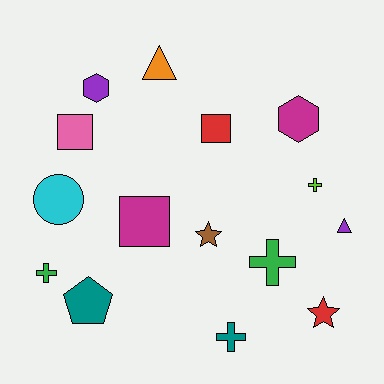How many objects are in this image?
There are 15 objects.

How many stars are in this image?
There are 2 stars.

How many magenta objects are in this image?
There are 2 magenta objects.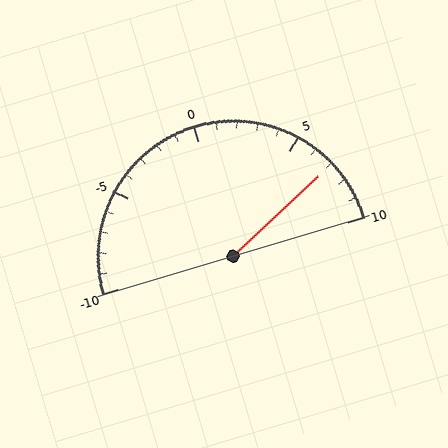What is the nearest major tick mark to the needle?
The nearest major tick mark is 5.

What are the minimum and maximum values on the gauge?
The gauge ranges from -10 to 10.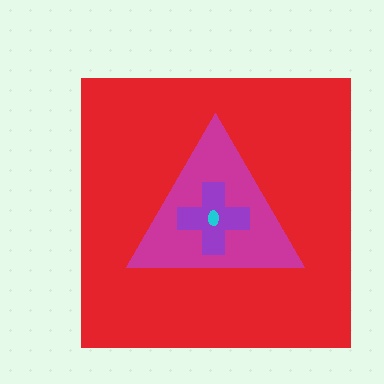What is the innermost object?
The cyan ellipse.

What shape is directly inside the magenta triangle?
The purple cross.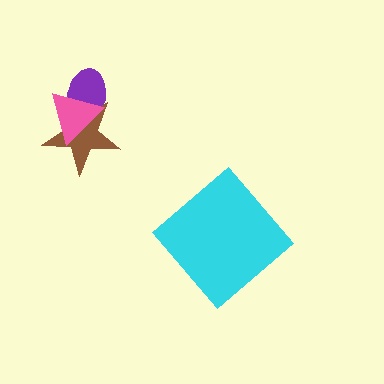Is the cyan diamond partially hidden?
No, no other shape covers it.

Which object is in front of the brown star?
The pink triangle is in front of the brown star.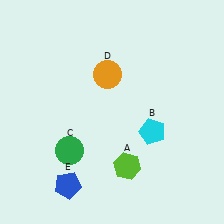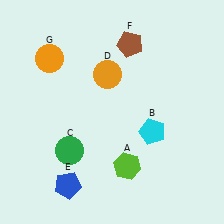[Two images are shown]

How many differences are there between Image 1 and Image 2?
There are 2 differences between the two images.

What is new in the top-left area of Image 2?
An orange circle (G) was added in the top-left area of Image 2.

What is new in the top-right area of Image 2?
A brown pentagon (F) was added in the top-right area of Image 2.